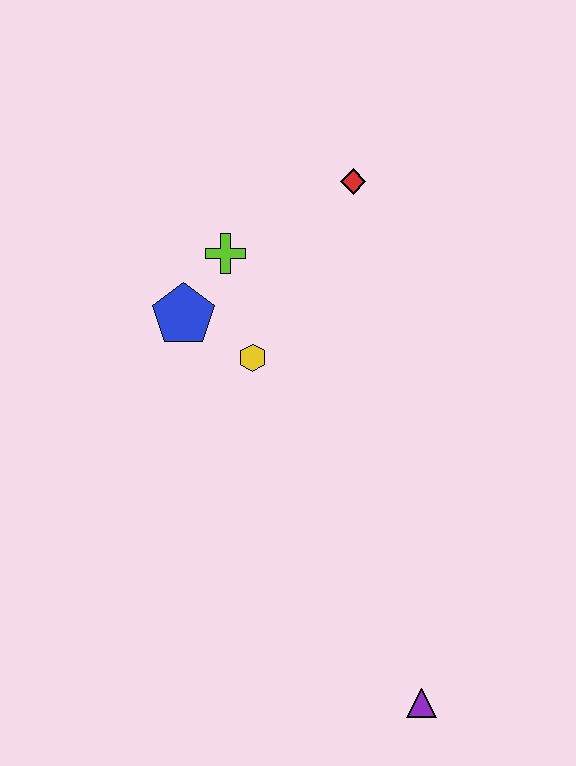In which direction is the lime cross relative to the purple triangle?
The lime cross is above the purple triangle.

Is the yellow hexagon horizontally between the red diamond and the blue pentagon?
Yes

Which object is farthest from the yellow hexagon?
The purple triangle is farthest from the yellow hexagon.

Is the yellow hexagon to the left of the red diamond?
Yes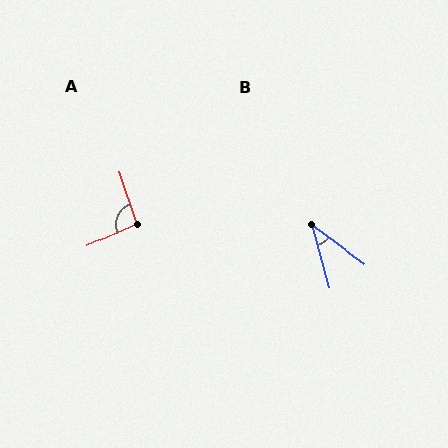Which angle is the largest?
A, at approximately 96 degrees.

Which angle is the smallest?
B, at approximately 38 degrees.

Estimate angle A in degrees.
Approximately 96 degrees.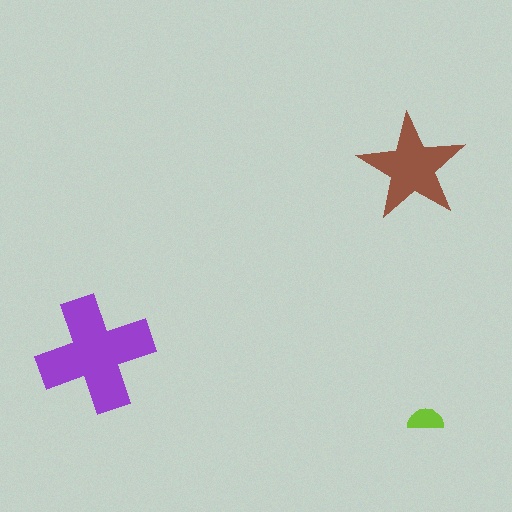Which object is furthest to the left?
The purple cross is leftmost.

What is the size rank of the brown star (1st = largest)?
2nd.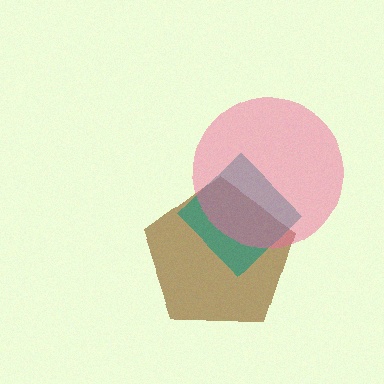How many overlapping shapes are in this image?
There are 3 overlapping shapes in the image.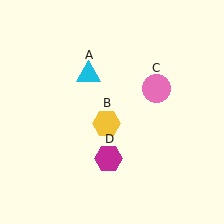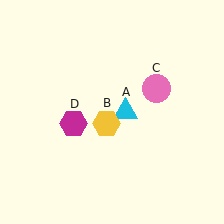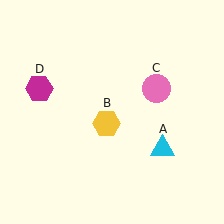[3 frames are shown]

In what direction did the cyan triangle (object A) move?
The cyan triangle (object A) moved down and to the right.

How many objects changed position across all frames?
2 objects changed position: cyan triangle (object A), magenta hexagon (object D).